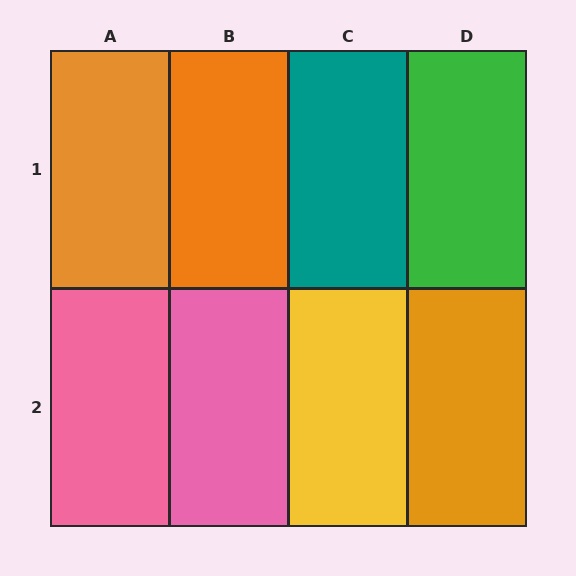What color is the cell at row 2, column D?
Orange.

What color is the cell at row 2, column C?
Yellow.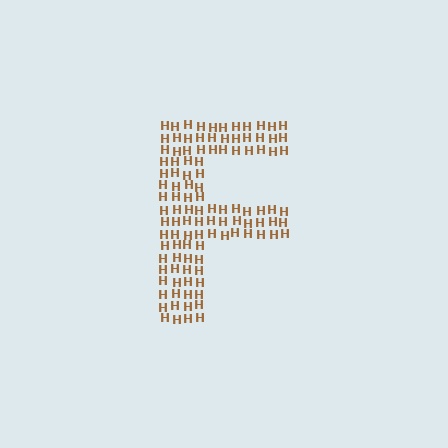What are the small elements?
The small elements are letter H's.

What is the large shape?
The large shape is the letter F.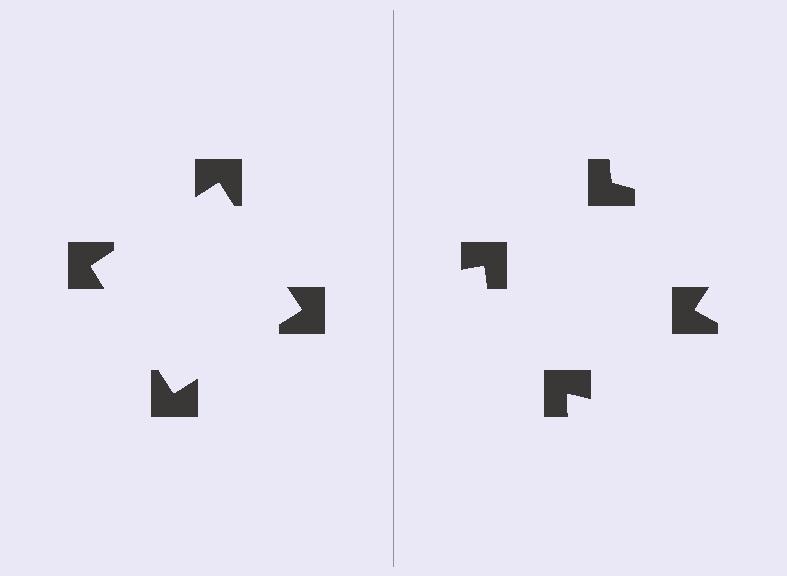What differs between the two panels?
The notched squares are positioned identically on both sides; only the wedge orientations differ. On the left they align to a square; on the right they are misaligned.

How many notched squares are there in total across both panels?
8 — 4 on each side.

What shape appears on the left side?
An illusory square.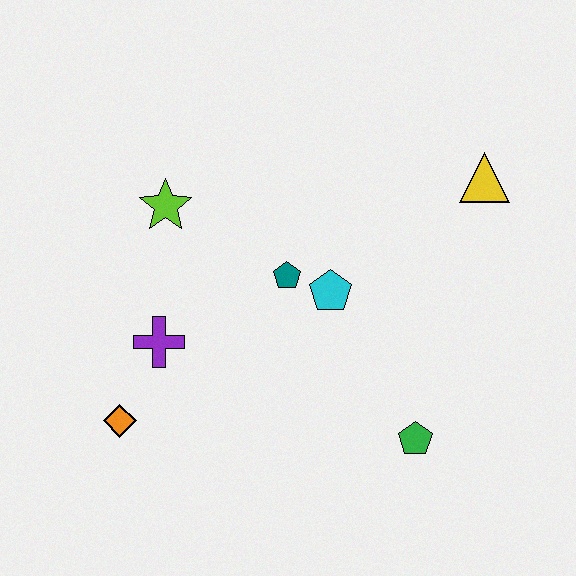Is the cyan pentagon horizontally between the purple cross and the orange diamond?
No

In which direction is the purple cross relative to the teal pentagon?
The purple cross is to the left of the teal pentagon.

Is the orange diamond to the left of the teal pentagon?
Yes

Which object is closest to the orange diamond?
The purple cross is closest to the orange diamond.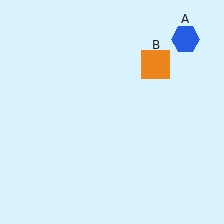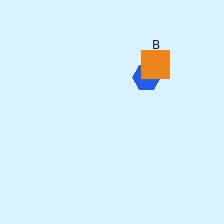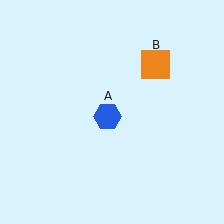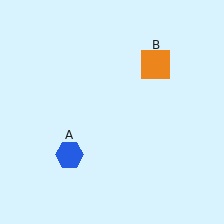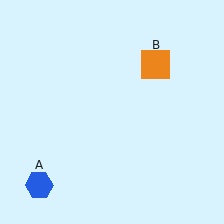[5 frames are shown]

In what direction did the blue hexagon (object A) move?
The blue hexagon (object A) moved down and to the left.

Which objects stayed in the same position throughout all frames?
Orange square (object B) remained stationary.